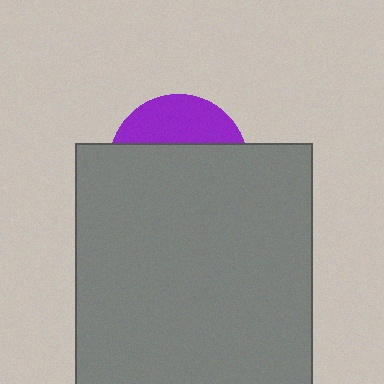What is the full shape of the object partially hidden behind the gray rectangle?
The partially hidden object is a purple circle.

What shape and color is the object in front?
The object in front is a gray rectangle.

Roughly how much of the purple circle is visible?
A small part of it is visible (roughly 32%).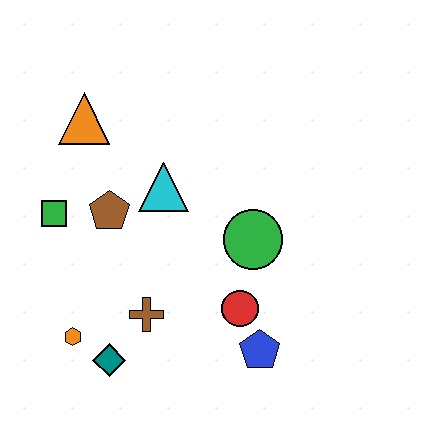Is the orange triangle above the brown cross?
Yes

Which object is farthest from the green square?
The blue pentagon is farthest from the green square.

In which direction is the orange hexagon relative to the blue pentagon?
The orange hexagon is to the left of the blue pentagon.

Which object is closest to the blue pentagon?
The red circle is closest to the blue pentagon.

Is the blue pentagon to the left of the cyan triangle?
No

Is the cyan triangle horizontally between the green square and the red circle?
Yes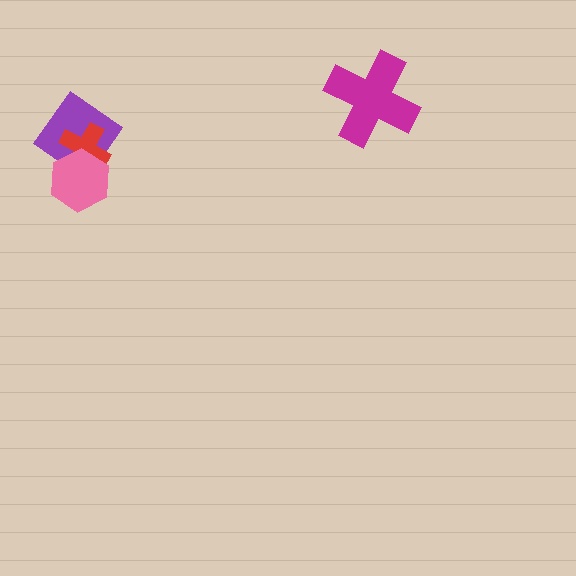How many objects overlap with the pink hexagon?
2 objects overlap with the pink hexagon.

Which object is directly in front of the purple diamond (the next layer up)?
The red cross is directly in front of the purple diamond.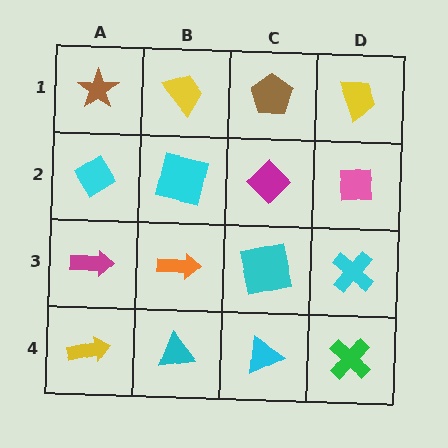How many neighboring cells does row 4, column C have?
3.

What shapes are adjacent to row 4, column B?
An orange arrow (row 3, column B), a yellow arrow (row 4, column A), a cyan triangle (row 4, column C).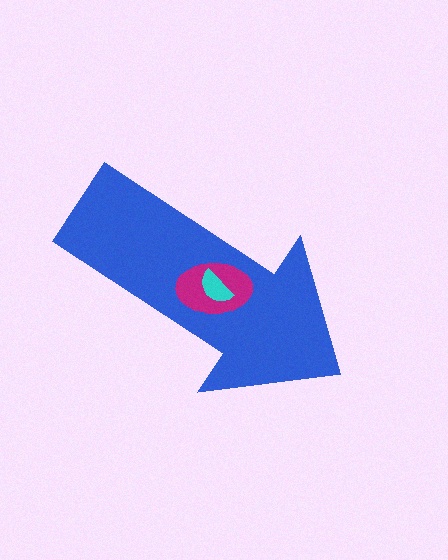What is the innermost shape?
The cyan semicircle.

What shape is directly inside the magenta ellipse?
The cyan semicircle.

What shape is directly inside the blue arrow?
The magenta ellipse.